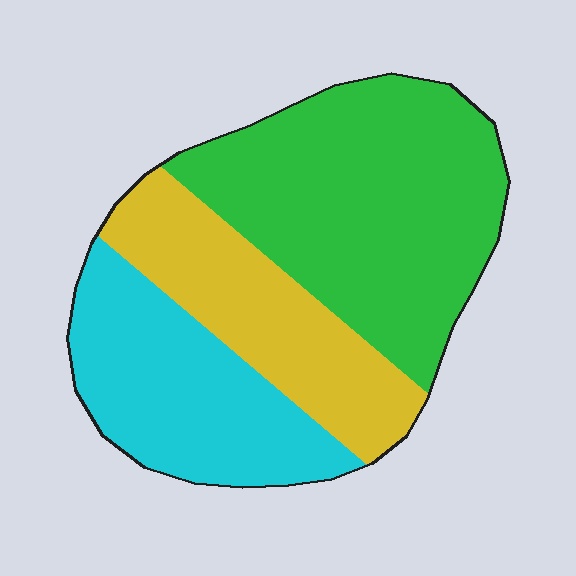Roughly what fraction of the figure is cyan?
Cyan covers 28% of the figure.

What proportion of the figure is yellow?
Yellow covers 26% of the figure.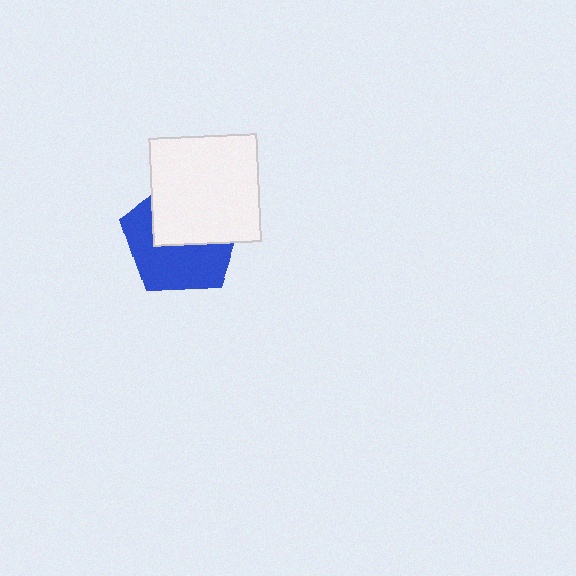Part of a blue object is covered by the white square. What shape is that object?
It is a pentagon.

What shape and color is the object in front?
The object in front is a white square.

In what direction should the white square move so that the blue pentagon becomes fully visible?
The white square should move up. That is the shortest direction to clear the overlap and leave the blue pentagon fully visible.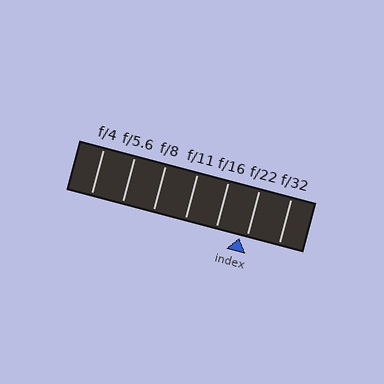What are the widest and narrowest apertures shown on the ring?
The widest aperture shown is f/4 and the narrowest is f/32.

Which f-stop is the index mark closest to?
The index mark is closest to f/22.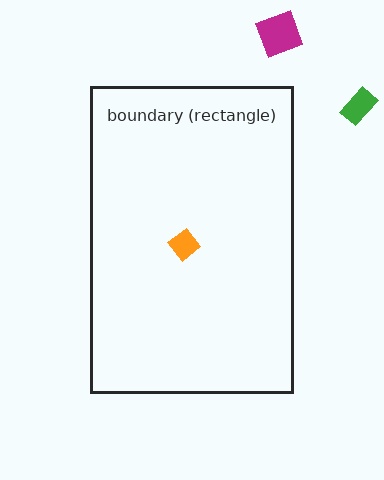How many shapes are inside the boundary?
1 inside, 2 outside.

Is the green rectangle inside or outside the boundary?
Outside.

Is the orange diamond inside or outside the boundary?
Inside.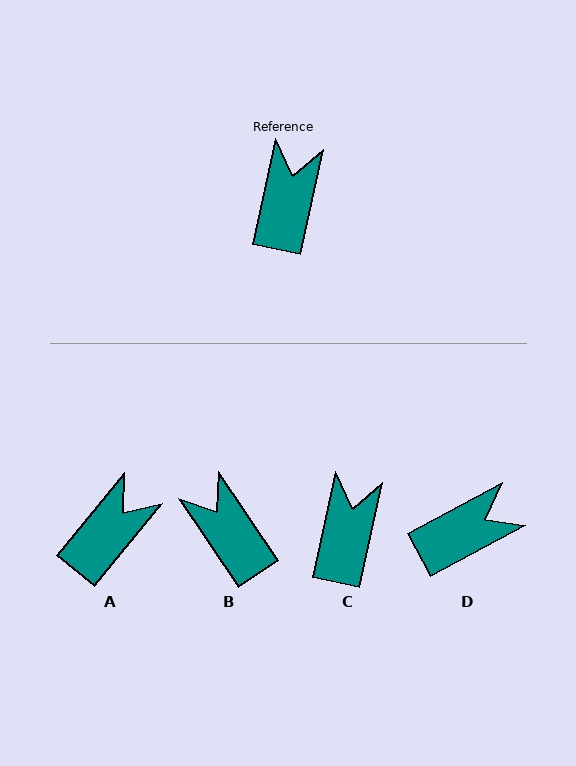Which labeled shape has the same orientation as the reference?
C.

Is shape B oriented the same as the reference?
No, it is off by about 46 degrees.